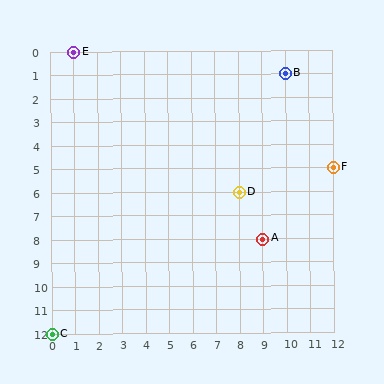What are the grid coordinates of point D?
Point D is at grid coordinates (8, 6).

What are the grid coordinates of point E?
Point E is at grid coordinates (1, 0).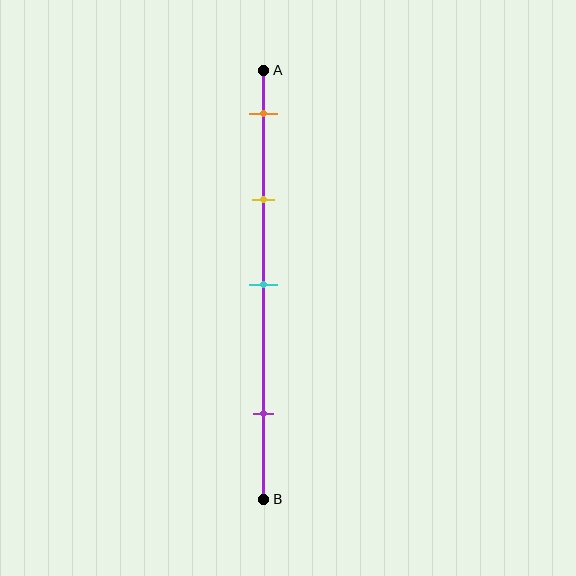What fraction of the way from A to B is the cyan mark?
The cyan mark is approximately 50% (0.5) of the way from A to B.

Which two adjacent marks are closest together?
The orange and yellow marks are the closest adjacent pair.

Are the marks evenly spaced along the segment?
No, the marks are not evenly spaced.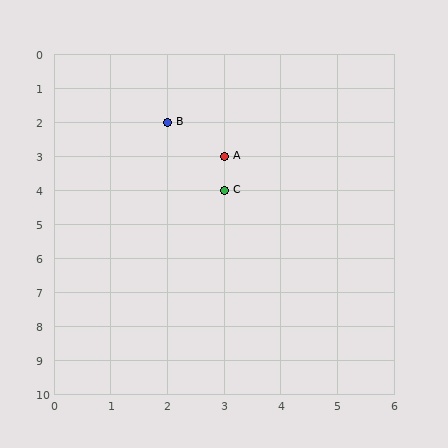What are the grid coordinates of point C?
Point C is at grid coordinates (3, 4).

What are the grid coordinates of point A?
Point A is at grid coordinates (3, 3).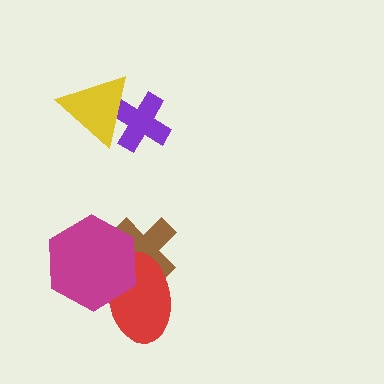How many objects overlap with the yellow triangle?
1 object overlaps with the yellow triangle.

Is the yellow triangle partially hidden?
No, no other shape covers it.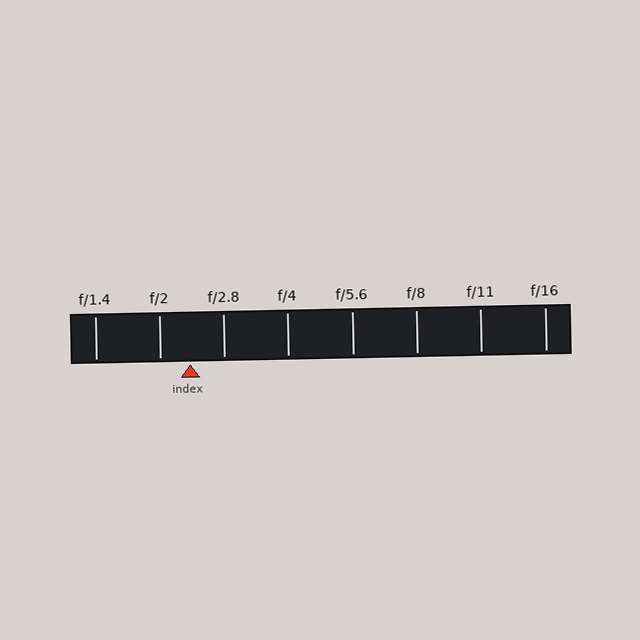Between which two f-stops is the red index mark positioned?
The index mark is between f/2 and f/2.8.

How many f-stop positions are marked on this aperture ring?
There are 8 f-stop positions marked.